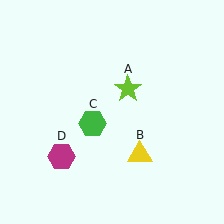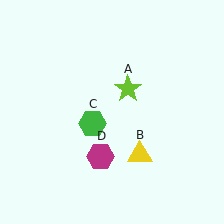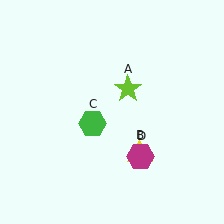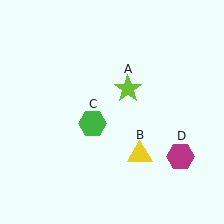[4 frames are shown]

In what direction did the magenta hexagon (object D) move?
The magenta hexagon (object D) moved right.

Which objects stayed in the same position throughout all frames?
Lime star (object A) and yellow triangle (object B) and green hexagon (object C) remained stationary.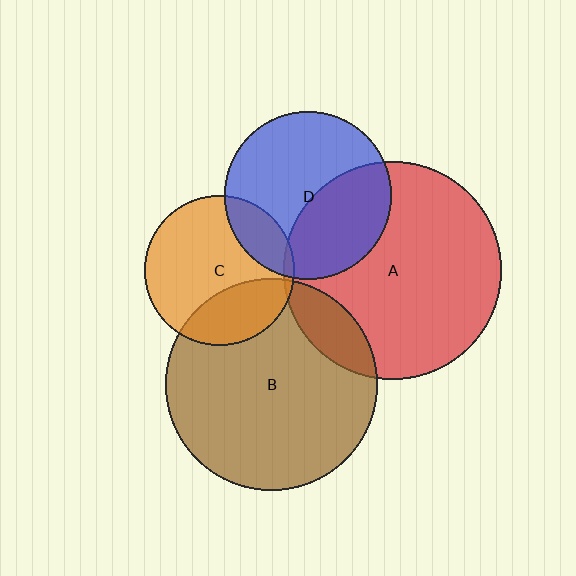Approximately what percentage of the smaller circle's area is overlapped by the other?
Approximately 5%.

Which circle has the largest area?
Circle A (red).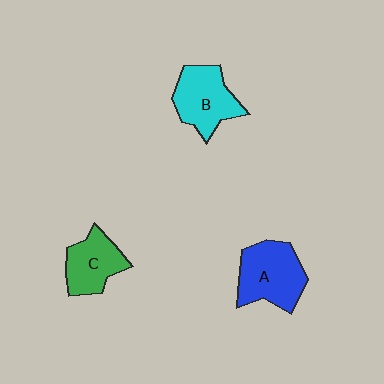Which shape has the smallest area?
Shape C (green).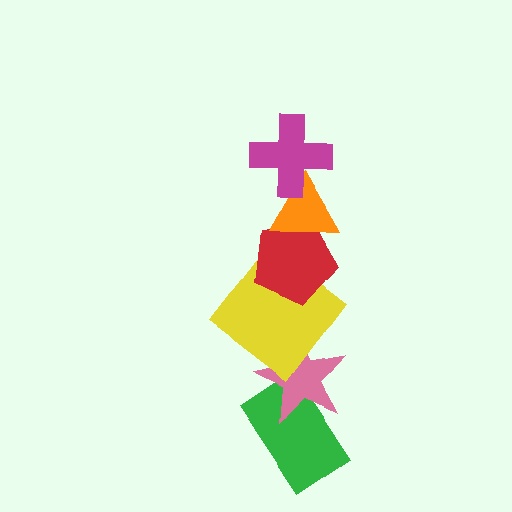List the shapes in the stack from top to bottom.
From top to bottom: the magenta cross, the orange triangle, the red pentagon, the yellow diamond, the pink star, the green rectangle.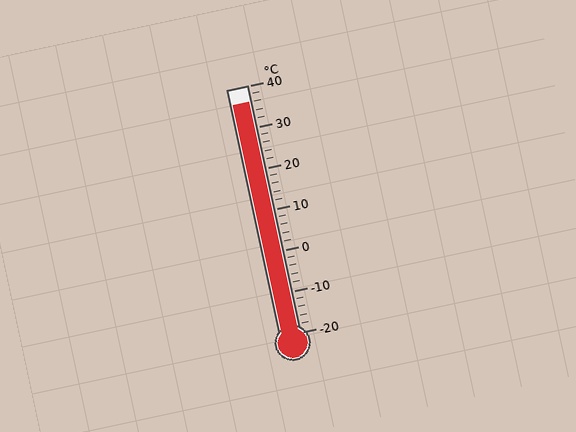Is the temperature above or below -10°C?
The temperature is above -10°C.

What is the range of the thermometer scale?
The thermometer scale ranges from -20°C to 40°C.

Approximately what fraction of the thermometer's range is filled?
The thermometer is filled to approximately 95% of its range.